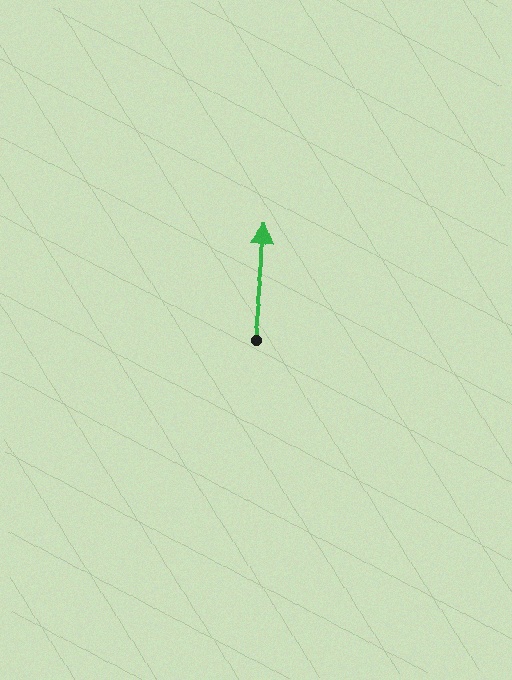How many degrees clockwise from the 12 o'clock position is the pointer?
Approximately 6 degrees.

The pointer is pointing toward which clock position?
Roughly 12 o'clock.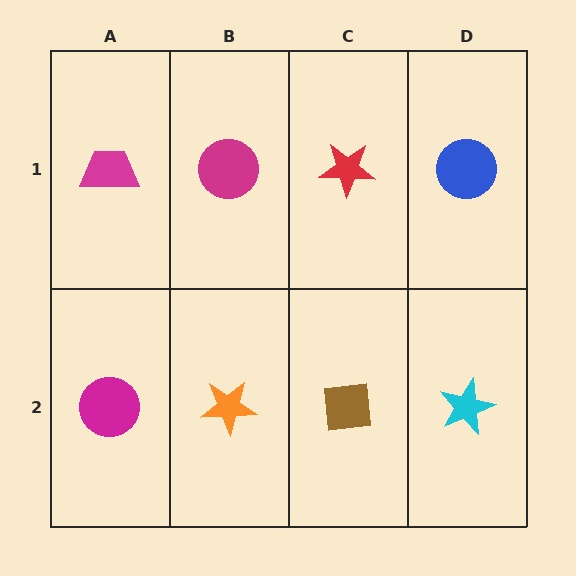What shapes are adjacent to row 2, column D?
A blue circle (row 1, column D), a brown square (row 2, column C).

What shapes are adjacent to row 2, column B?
A magenta circle (row 1, column B), a magenta circle (row 2, column A), a brown square (row 2, column C).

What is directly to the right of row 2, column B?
A brown square.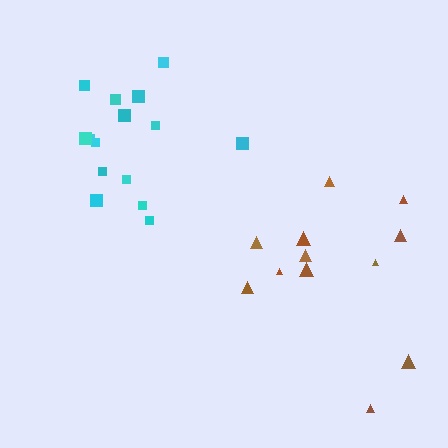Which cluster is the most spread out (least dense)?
Brown.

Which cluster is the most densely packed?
Cyan.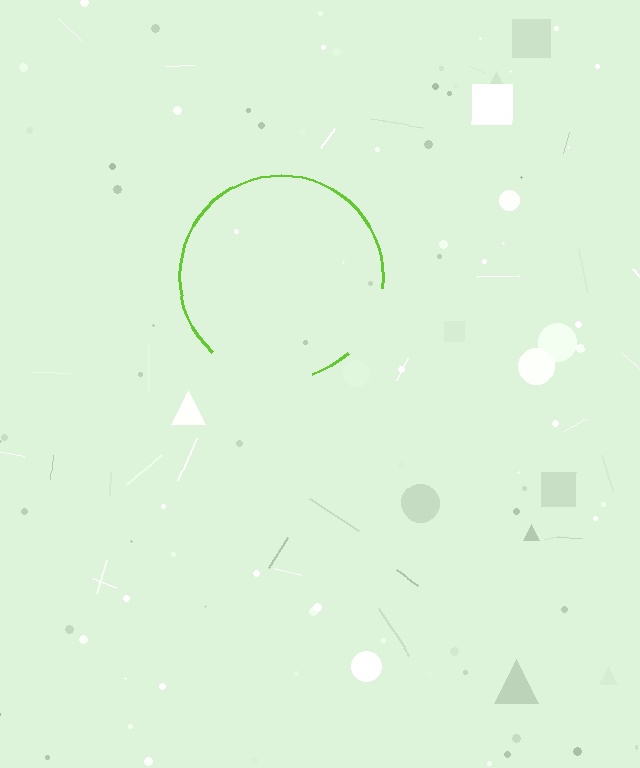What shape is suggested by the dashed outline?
The dashed outline suggests a circle.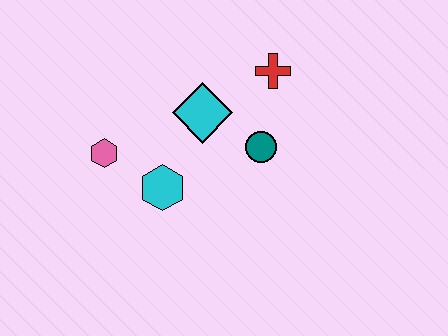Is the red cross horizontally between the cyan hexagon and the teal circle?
No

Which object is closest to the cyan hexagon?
The pink hexagon is closest to the cyan hexagon.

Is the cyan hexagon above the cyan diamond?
No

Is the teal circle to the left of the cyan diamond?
No